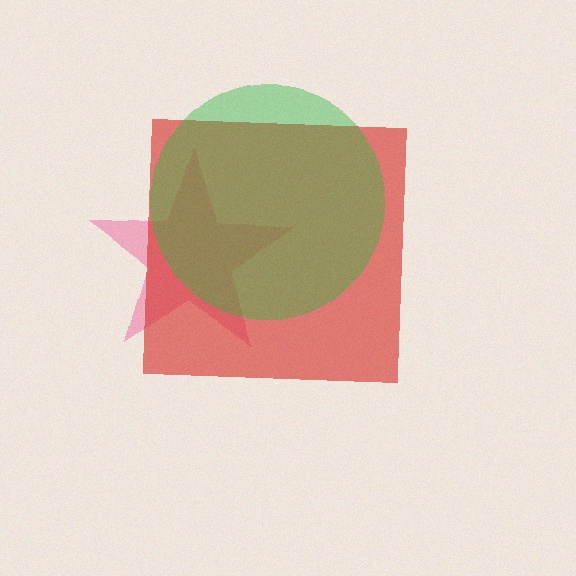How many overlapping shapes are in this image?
There are 3 overlapping shapes in the image.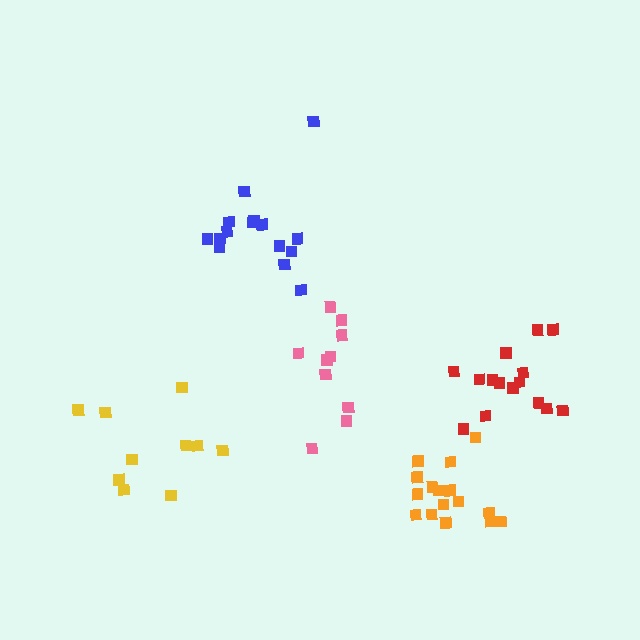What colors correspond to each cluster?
The clusters are colored: yellow, blue, red, pink, orange.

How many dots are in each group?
Group 1: 10 dots, Group 2: 15 dots, Group 3: 15 dots, Group 4: 10 dots, Group 5: 16 dots (66 total).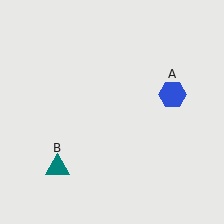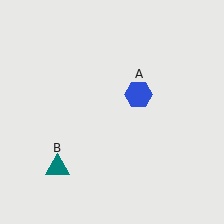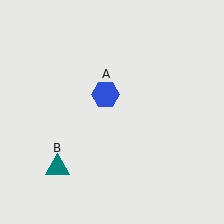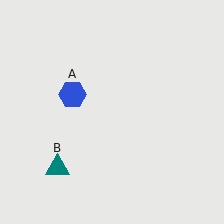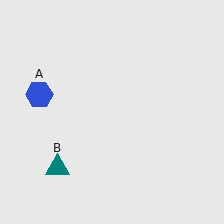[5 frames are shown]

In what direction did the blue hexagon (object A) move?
The blue hexagon (object A) moved left.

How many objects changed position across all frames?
1 object changed position: blue hexagon (object A).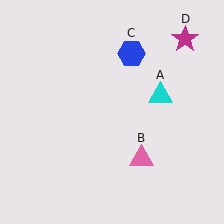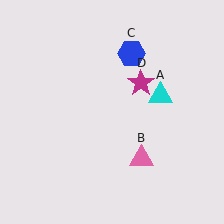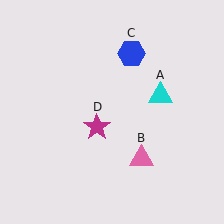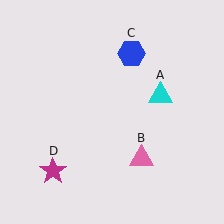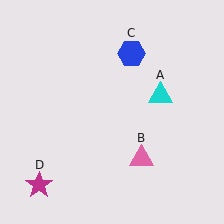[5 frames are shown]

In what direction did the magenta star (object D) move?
The magenta star (object D) moved down and to the left.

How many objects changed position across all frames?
1 object changed position: magenta star (object D).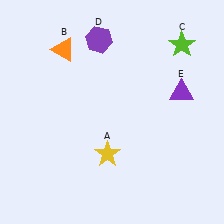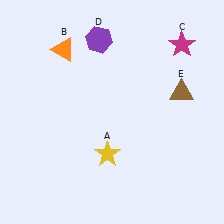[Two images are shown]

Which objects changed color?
C changed from lime to magenta. E changed from purple to brown.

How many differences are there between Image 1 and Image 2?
There are 2 differences between the two images.